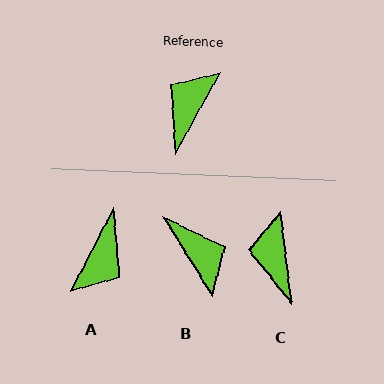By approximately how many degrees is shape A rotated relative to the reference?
Approximately 179 degrees clockwise.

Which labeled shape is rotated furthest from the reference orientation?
A, about 179 degrees away.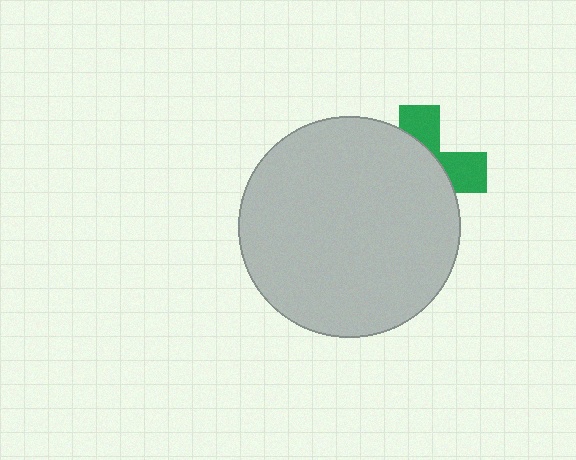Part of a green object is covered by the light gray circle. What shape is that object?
It is a cross.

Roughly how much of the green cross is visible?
A small part of it is visible (roughly 34%).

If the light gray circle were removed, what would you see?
You would see the complete green cross.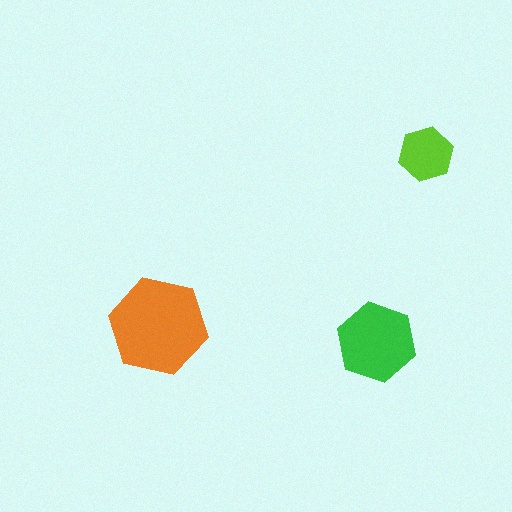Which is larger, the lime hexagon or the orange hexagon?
The orange one.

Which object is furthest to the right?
The lime hexagon is rightmost.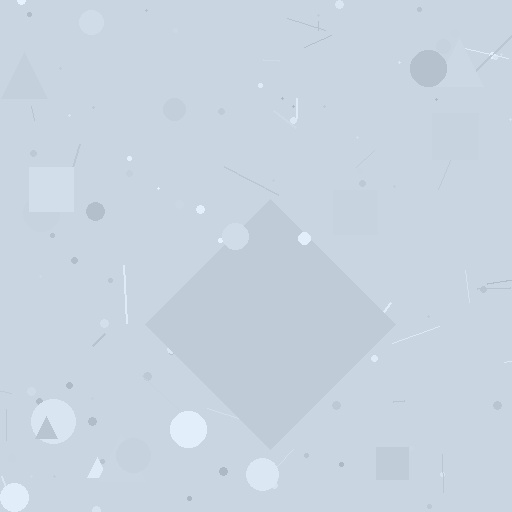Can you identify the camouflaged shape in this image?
The camouflaged shape is a diamond.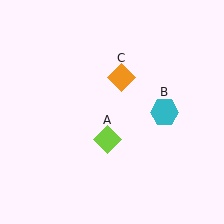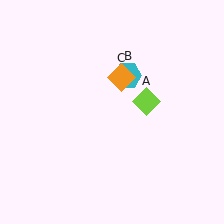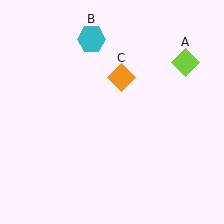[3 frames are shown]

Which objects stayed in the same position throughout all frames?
Orange diamond (object C) remained stationary.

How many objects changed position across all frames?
2 objects changed position: lime diamond (object A), cyan hexagon (object B).